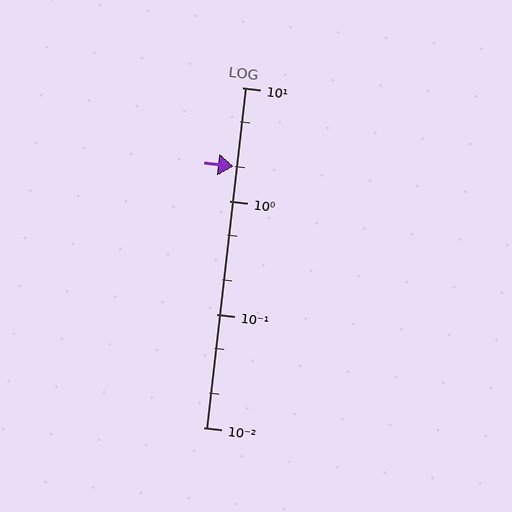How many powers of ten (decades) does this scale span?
The scale spans 3 decades, from 0.01 to 10.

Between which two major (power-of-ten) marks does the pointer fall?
The pointer is between 1 and 10.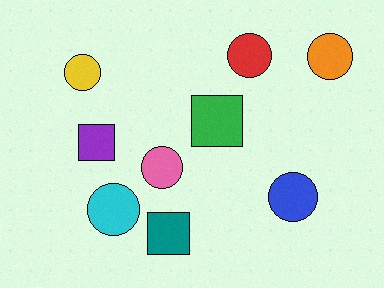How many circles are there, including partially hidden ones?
There are 6 circles.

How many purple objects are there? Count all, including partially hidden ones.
There is 1 purple object.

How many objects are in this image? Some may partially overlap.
There are 9 objects.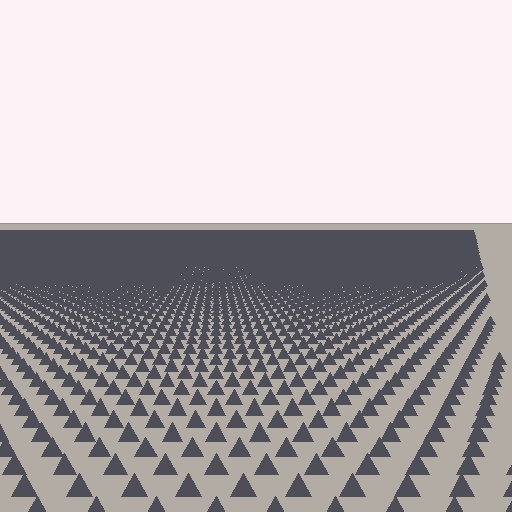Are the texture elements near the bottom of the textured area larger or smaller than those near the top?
Larger. Near the bottom, elements are closer to the viewer and appear at a bigger on-screen size.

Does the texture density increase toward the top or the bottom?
Density increases toward the top.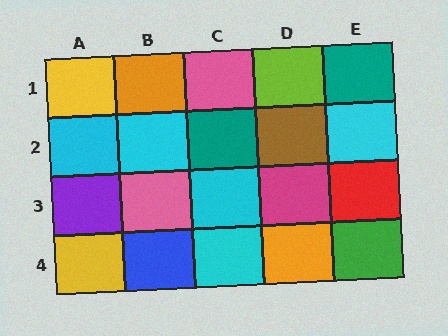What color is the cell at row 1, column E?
Teal.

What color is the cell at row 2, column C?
Teal.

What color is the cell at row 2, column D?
Brown.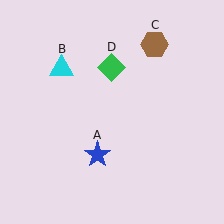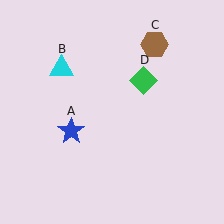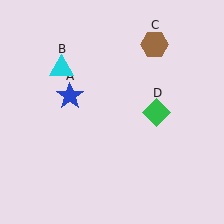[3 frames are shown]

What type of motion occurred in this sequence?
The blue star (object A), green diamond (object D) rotated clockwise around the center of the scene.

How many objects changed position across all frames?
2 objects changed position: blue star (object A), green diamond (object D).